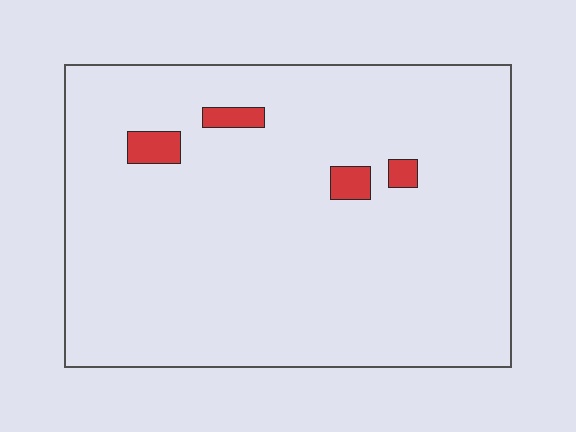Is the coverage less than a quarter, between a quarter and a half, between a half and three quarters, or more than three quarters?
Less than a quarter.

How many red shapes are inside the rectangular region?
4.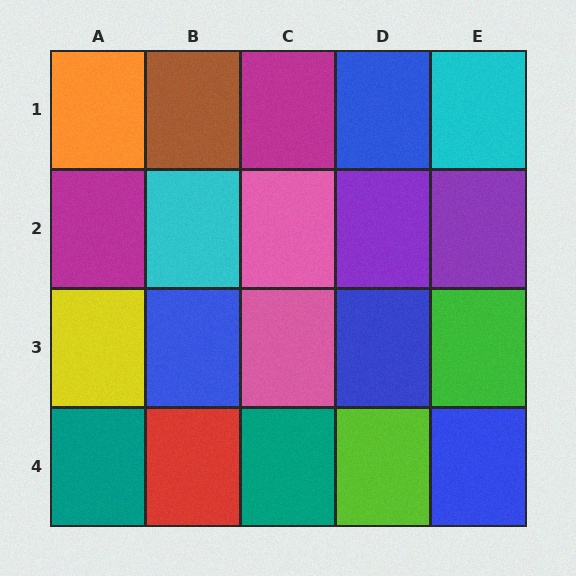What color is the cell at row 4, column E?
Blue.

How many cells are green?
1 cell is green.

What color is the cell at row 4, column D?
Lime.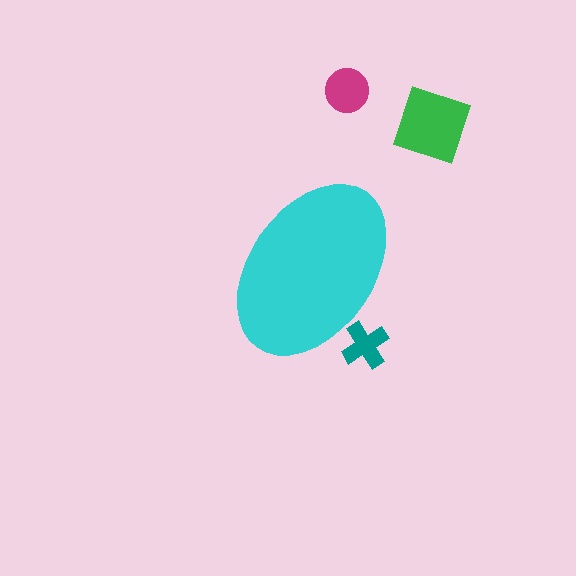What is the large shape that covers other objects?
A cyan ellipse.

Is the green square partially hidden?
No, the green square is fully visible.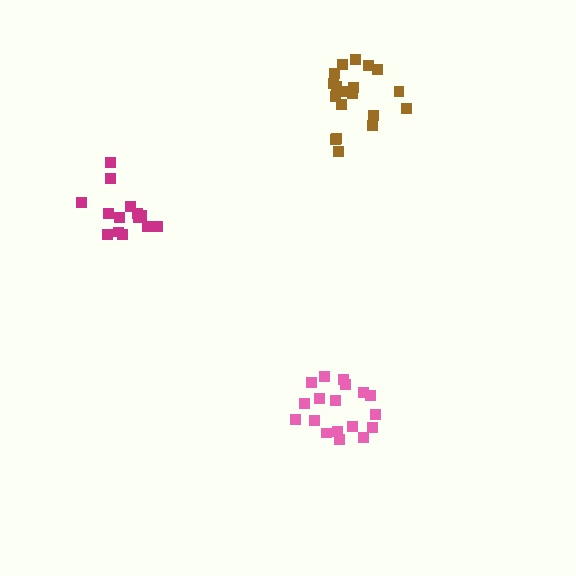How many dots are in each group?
Group 1: 19 dots, Group 2: 14 dots, Group 3: 18 dots (51 total).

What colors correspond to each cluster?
The clusters are colored: brown, magenta, pink.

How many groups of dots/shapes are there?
There are 3 groups.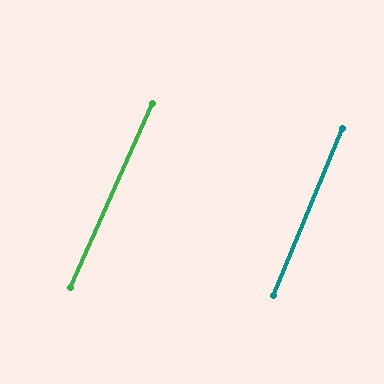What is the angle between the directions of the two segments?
Approximately 2 degrees.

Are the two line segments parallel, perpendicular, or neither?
Parallel — their directions differ by only 1.9°.